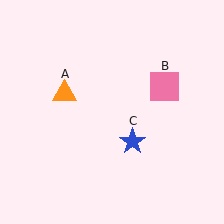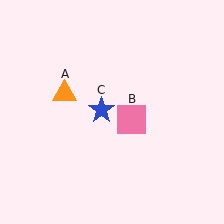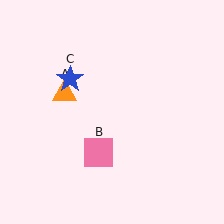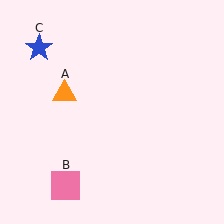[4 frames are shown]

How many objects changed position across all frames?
2 objects changed position: pink square (object B), blue star (object C).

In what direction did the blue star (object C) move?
The blue star (object C) moved up and to the left.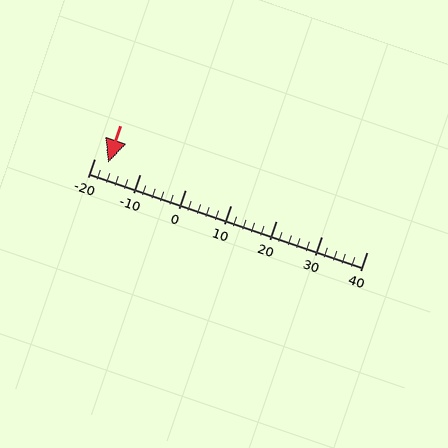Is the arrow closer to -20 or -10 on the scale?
The arrow is closer to -20.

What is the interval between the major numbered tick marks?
The major tick marks are spaced 10 units apart.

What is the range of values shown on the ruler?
The ruler shows values from -20 to 40.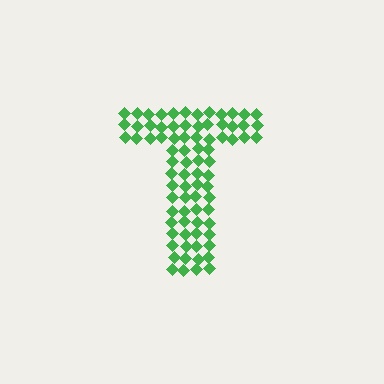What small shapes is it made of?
It is made of small diamonds.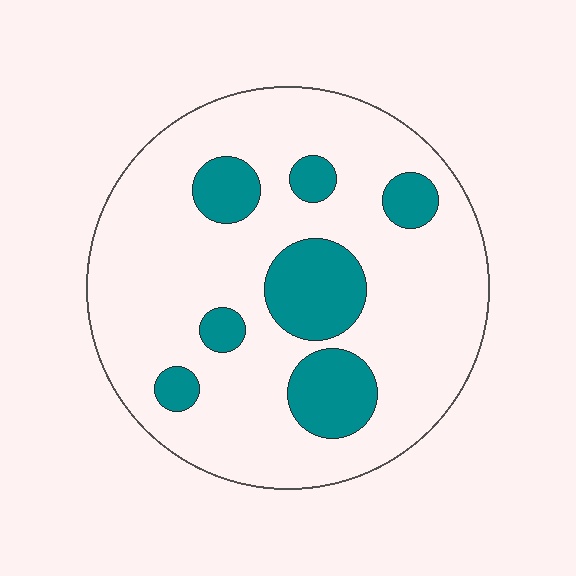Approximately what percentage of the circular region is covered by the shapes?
Approximately 20%.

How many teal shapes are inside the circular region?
7.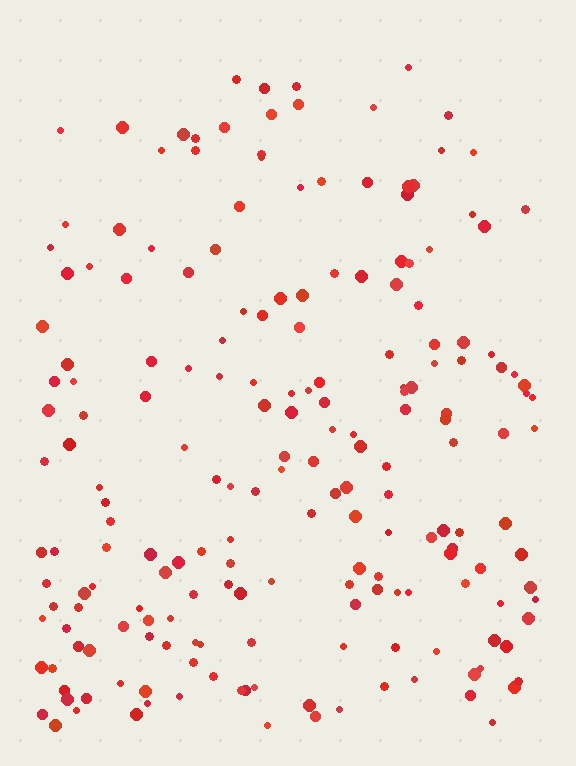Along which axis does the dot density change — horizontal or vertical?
Vertical.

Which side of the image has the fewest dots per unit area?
The top.